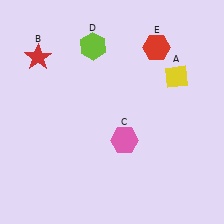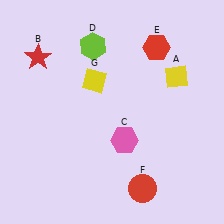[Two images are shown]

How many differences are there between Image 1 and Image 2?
There are 2 differences between the two images.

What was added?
A red circle (F), a yellow diamond (G) were added in Image 2.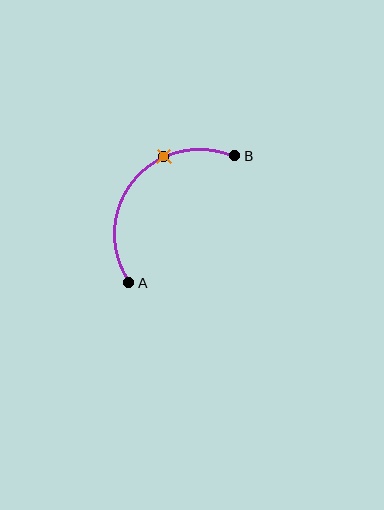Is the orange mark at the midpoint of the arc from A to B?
No. The orange mark lies on the arc but is closer to endpoint B. The arc midpoint would be at the point on the curve equidistant along the arc from both A and B.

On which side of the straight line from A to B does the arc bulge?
The arc bulges above and to the left of the straight line connecting A and B.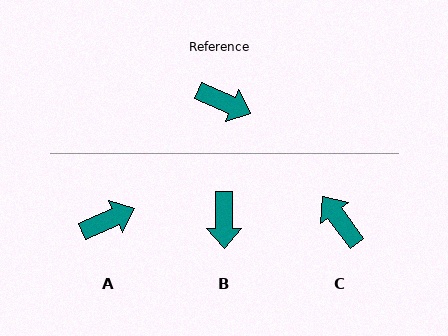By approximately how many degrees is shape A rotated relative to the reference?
Approximately 48 degrees counter-clockwise.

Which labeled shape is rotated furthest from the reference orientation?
C, about 150 degrees away.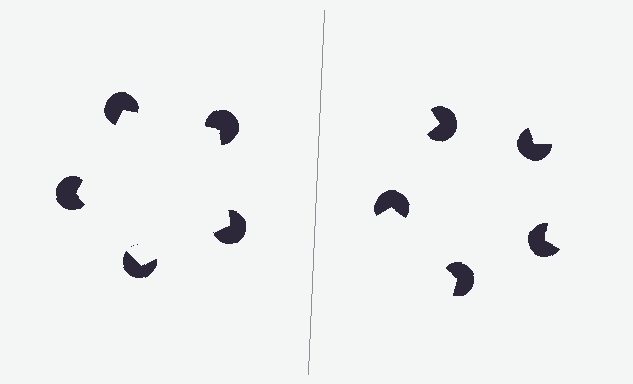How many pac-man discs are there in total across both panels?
10 — 5 on each side.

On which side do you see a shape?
An illusory pentagon appears on the left side. On the right side the wedge cuts are rotated, so no coherent shape forms.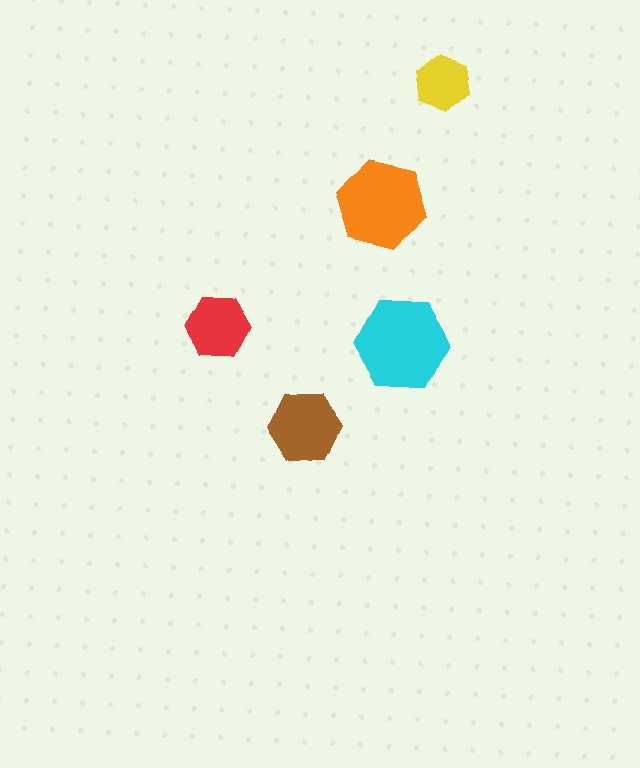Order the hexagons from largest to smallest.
the cyan one, the orange one, the brown one, the red one, the yellow one.